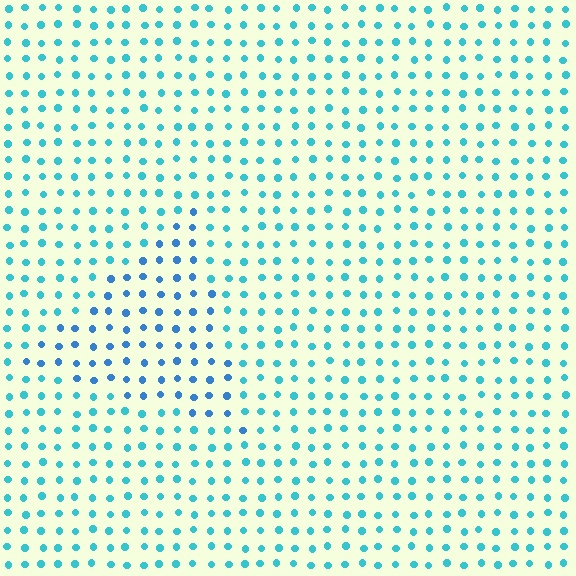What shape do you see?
I see a triangle.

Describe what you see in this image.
The image is filled with small cyan elements in a uniform arrangement. A triangle-shaped region is visible where the elements are tinted to a slightly different hue, forming a subtle color boundary.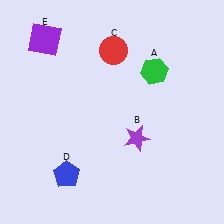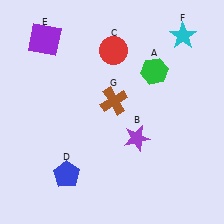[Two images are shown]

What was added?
A cyan star (F), a brown cross (G) were added in Image 2.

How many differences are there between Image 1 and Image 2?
There are 2 differences between the two images.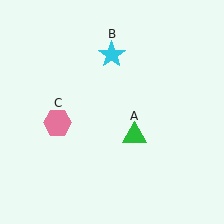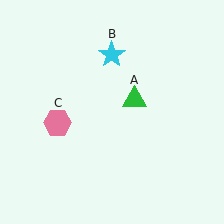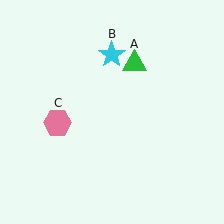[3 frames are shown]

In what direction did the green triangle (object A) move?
The green triangle (object A) moved up.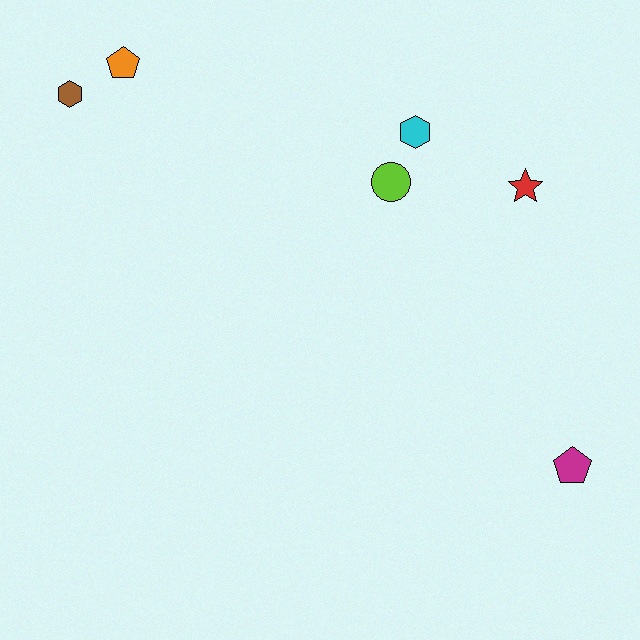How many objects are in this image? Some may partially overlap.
There are 6 objects.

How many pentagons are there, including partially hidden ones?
There are 2 pentagons.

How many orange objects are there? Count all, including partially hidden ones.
There is 1 orange object.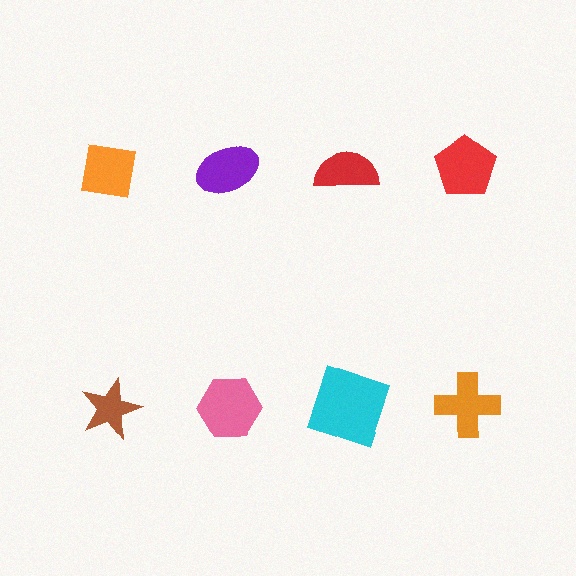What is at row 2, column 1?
A brown star.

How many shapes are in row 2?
4 shapes.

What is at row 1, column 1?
An orange square.